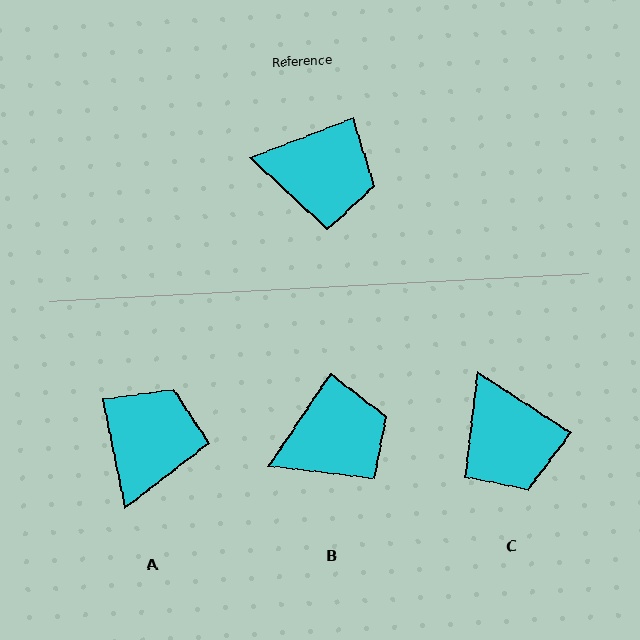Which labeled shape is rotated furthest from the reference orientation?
A, about 80 degrees away.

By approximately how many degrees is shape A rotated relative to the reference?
Approximately 80 degrees counter-clockwise.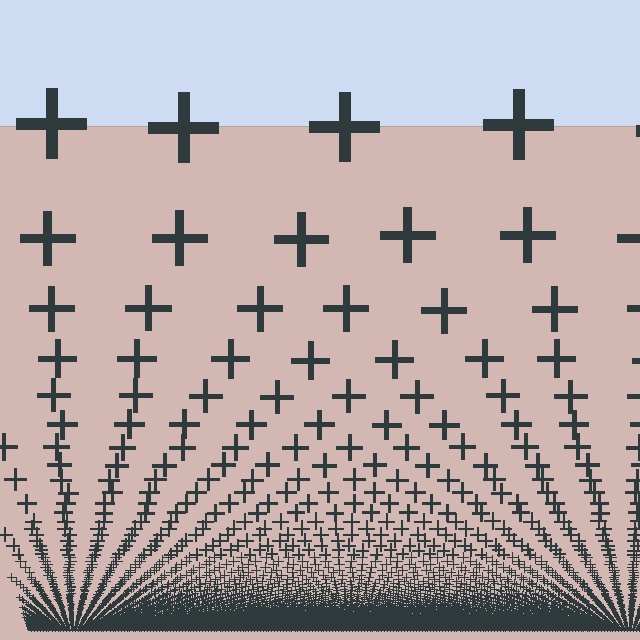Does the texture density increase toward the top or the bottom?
Density increases toward the bottom.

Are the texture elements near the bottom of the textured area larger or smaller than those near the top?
Smaller. The gradient is inverted — elements near the bottom are smaller and denser.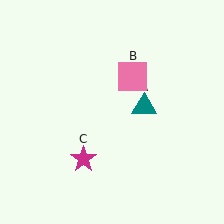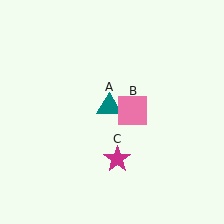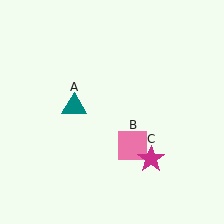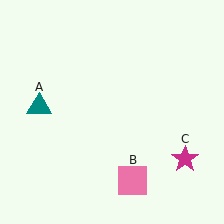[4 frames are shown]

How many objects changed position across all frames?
3 objects changed position: teal triangle (object A), pink square (object B), magenta star (object C).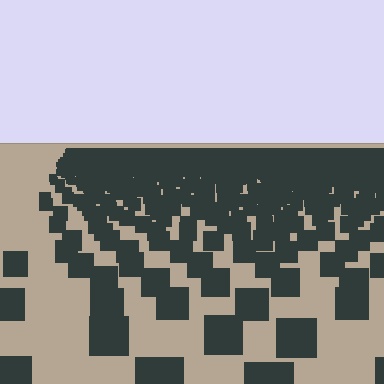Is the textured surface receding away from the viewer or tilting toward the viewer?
The surface is receding away from the viewer. Texture elements get smaller and denser toward the top.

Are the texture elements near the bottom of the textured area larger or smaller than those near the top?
Larger. Near the bottom, elements are closer to the viewer and appear at a bigger on-screen size.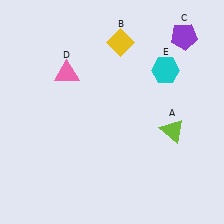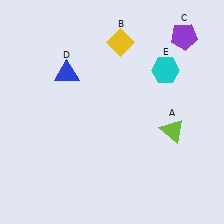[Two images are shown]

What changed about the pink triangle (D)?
In Image 1, D is pink. In Image 2, it changed to blue.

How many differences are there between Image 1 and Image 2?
There is 1 difference between the two images.